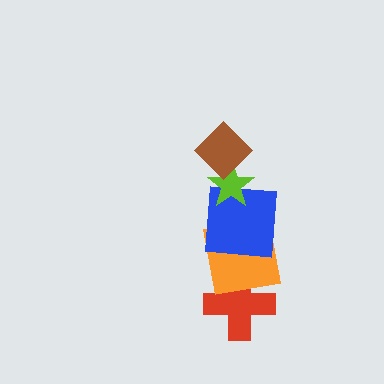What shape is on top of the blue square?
The lime star is on top of the blue square.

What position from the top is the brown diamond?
The brown diamond is 1st from the top.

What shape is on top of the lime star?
The brown diamond is on top of the lime star.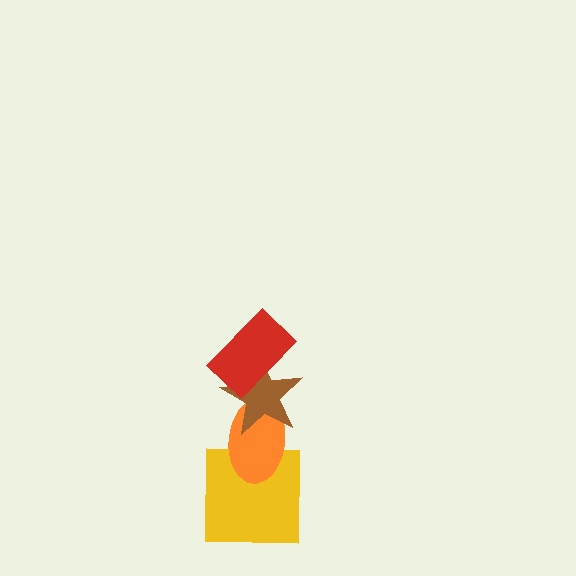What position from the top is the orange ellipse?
The orange ellipse is 3rd from the top.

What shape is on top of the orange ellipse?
The brown star is on top of the orange ellipse.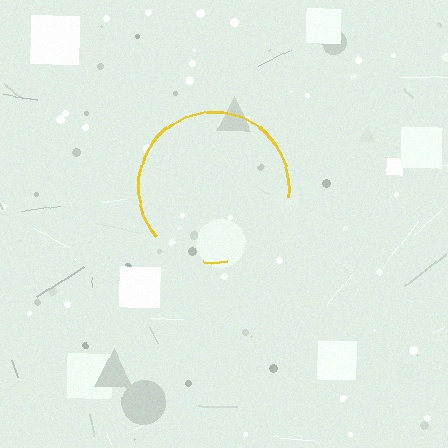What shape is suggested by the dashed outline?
The dashed outline suggests a circle.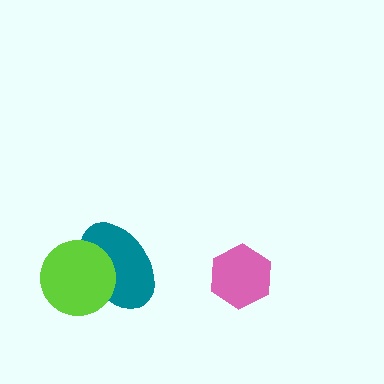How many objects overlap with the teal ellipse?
1 object overlaps with the teal ellipse.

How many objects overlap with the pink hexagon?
0 objects overlap with the pink hexagon.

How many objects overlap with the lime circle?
1 object overlaps with the lime circle.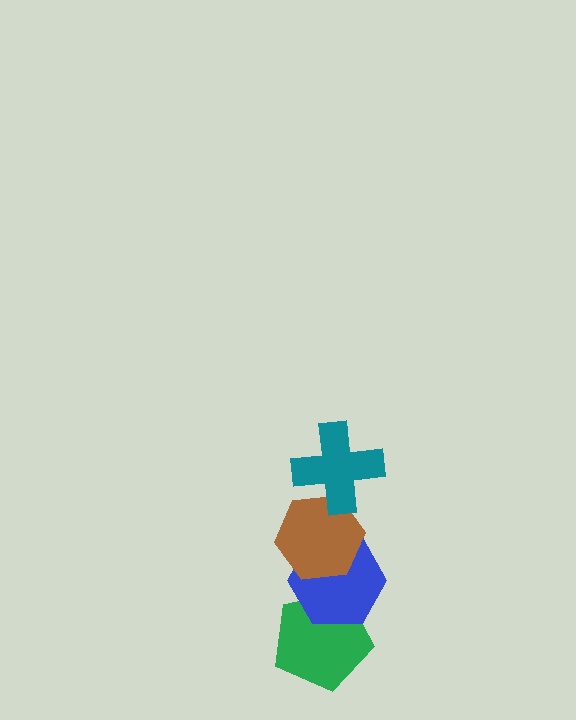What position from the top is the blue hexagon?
The blue hexagon is 3rd from the top.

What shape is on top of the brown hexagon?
The teal cross is on top of the brown hexagon.